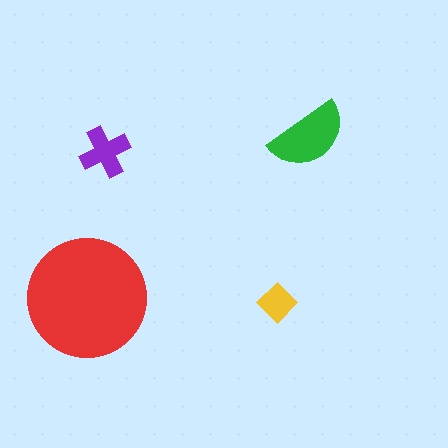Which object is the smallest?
The yellow diamond.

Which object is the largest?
The red circle.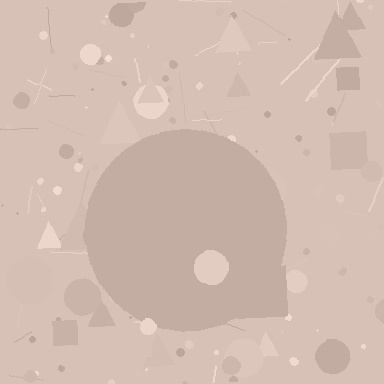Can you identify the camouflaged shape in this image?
The camouflaged shape is a circle.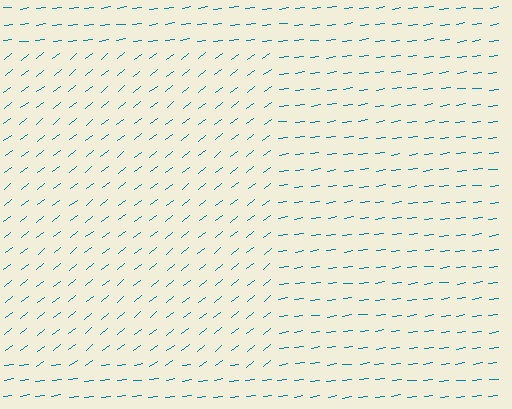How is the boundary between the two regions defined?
The boundary is defined purely by a change in line orientation (approximately 30 degrees difference). All lines are the same color and thickness.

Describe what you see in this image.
The image is filled with small teal line segments. A rectangle region in the image has lines oriented differently from the surrounding lines, creating a visible texture boundary.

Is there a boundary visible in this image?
Yes, there is a texture boundary formed by a change in line orientation.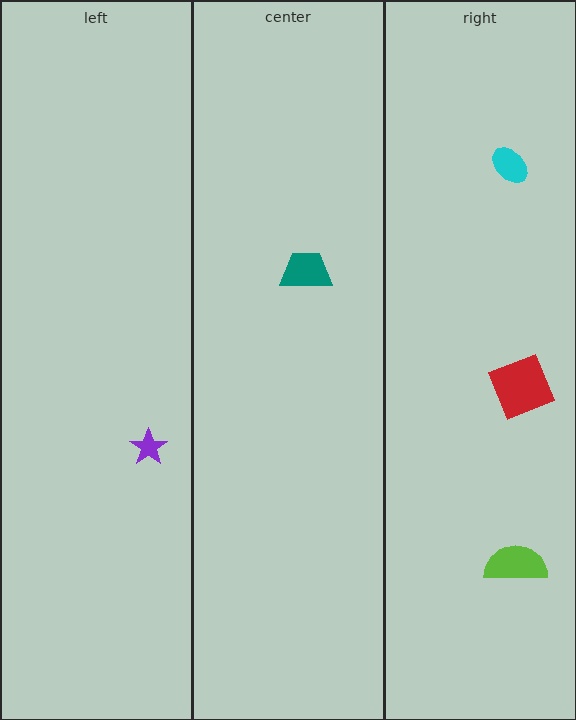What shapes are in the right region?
The lime semicircle, the cyan ellipse, the red square.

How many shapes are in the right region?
3.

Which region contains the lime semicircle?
The right region.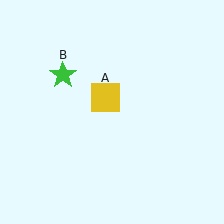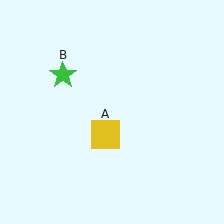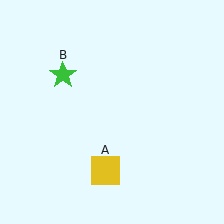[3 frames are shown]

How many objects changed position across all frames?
1 object changed position: yellow square (object A).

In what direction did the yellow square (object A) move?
The yellow square (object A) moved down.